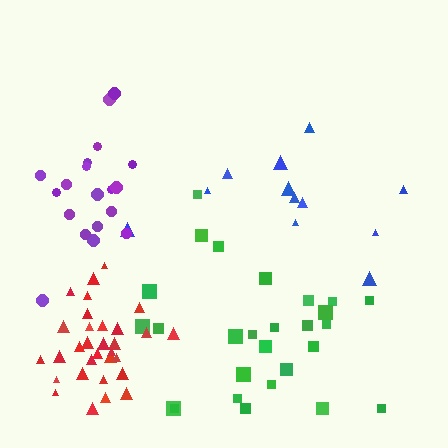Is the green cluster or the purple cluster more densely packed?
Purple.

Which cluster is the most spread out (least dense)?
Blue.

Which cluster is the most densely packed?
Red.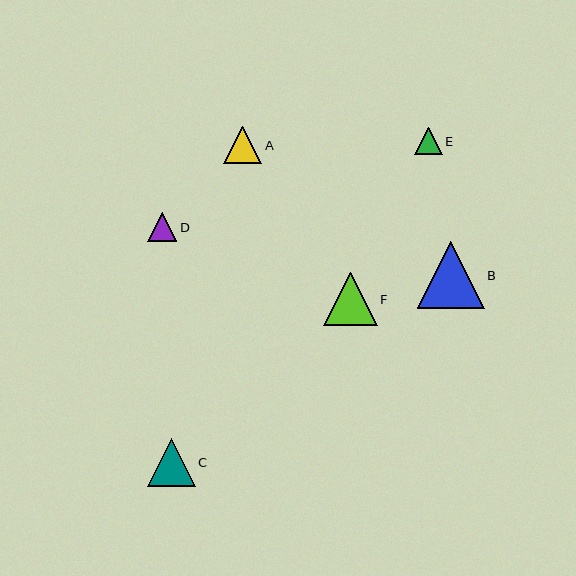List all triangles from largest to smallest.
From largest to smallest: B, F, C, A, D, E.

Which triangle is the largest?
Triangle B is the largest with a size of approximately 67 pixels.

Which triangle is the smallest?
Triangle E is the smallest with a size of approximately 28 pixels.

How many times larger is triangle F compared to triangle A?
Triangle F is approximately 1.4 times the size of triangle A.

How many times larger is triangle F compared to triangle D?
Triangle F is approximately 1.8 times the size of triangle D.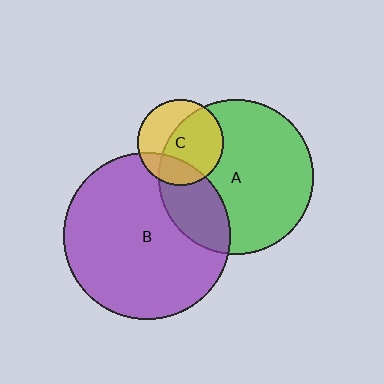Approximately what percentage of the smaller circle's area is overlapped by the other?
Approximately 25%.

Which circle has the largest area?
Circle B (purple).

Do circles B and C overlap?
Yes.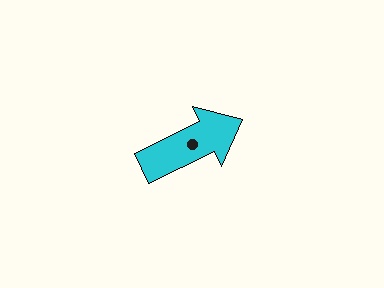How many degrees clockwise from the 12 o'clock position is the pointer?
Approximately 64 degrees.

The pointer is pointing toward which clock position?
Roughly 2 o'clock.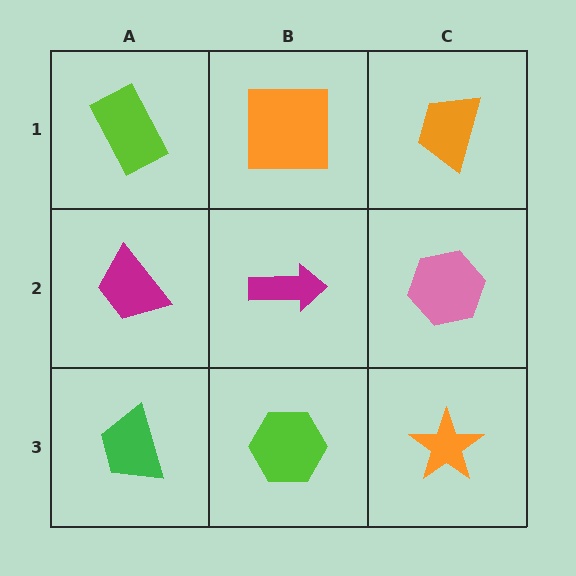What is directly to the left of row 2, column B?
A magenta trapezoid.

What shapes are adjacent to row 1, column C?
A pink hexagon (row 2, column C), an orange square (row 1, column B).